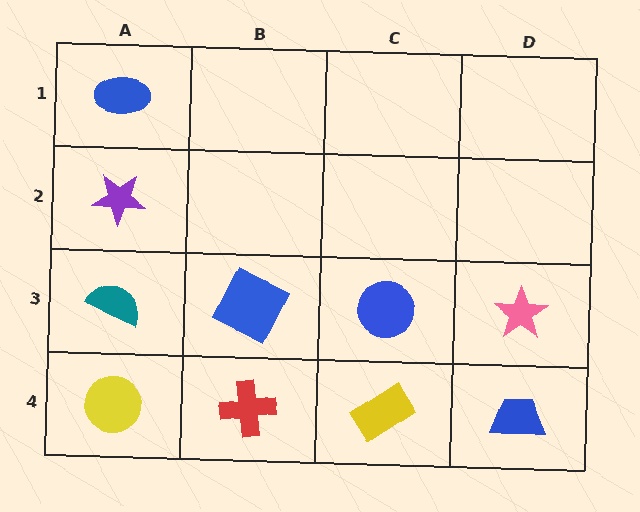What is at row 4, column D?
A blue trapezoid.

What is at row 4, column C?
A yellow rectangle.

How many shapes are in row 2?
1 shape.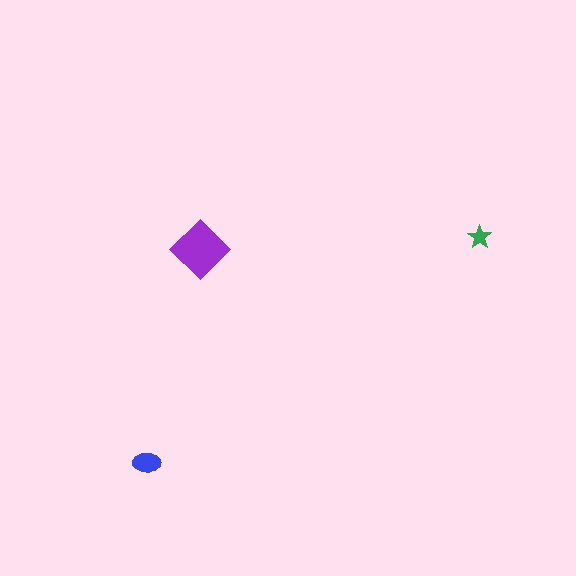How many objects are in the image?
There are 3 objects in the image.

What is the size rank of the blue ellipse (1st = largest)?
2nd.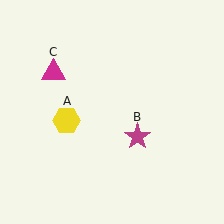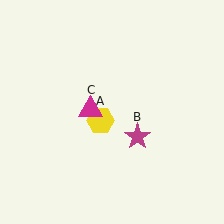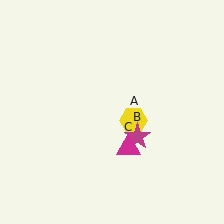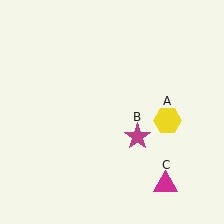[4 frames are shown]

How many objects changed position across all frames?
2 objects changed position: yellow hexagon (object A), magenta triangle (object C).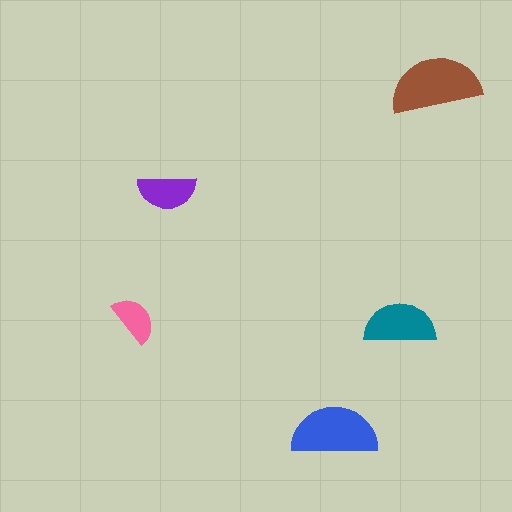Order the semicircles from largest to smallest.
the brown one, the blue one, the teal one, the purple one, the pink one.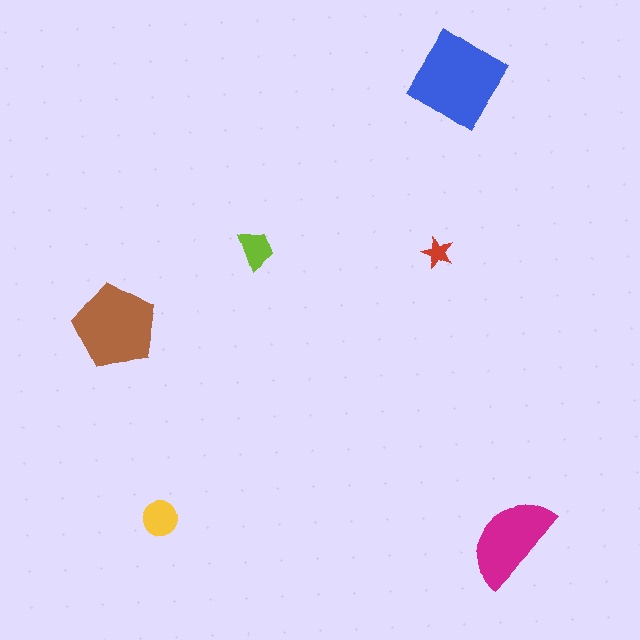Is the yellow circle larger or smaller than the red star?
Larger.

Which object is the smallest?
The red star.